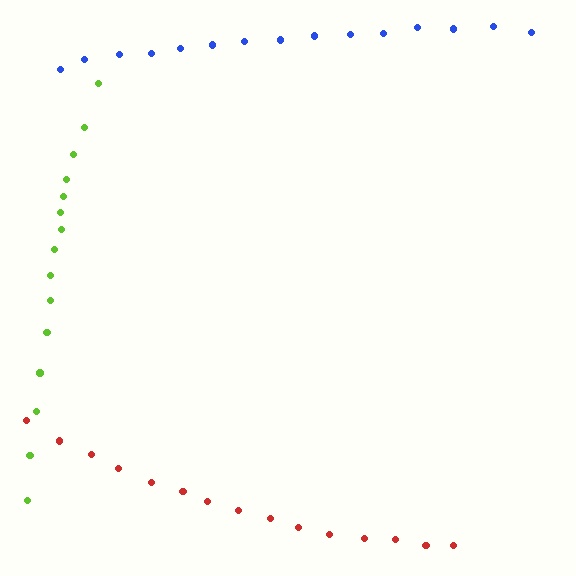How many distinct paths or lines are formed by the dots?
There are 3 distinct paths.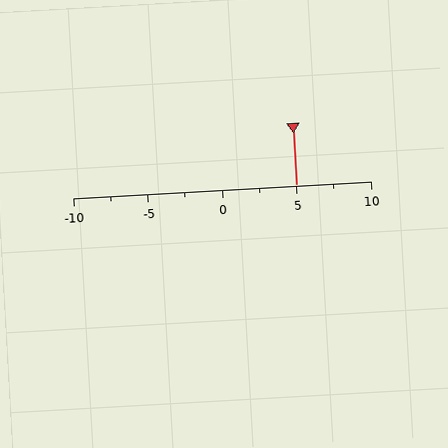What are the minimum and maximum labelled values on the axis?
The axis runs from -10 to 10.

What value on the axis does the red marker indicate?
The marker indicates approximately 5.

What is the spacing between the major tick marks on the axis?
The major ticks are spaced 5 apart.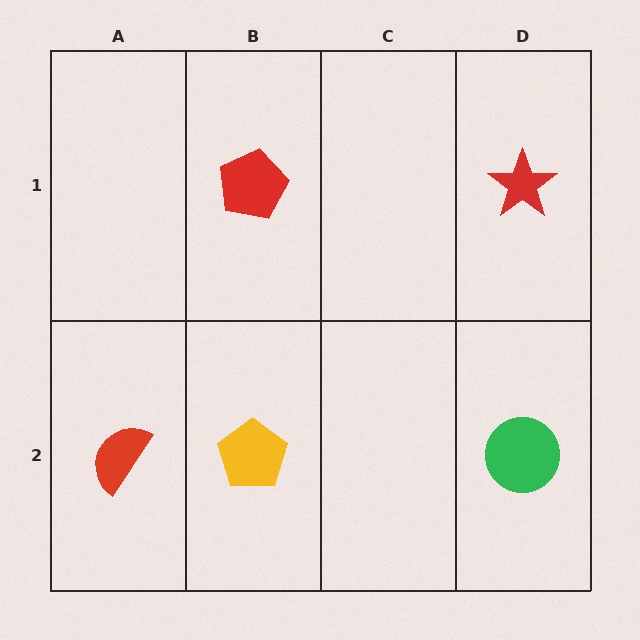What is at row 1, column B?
A red pentagon.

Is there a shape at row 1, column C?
No, that cell is empty.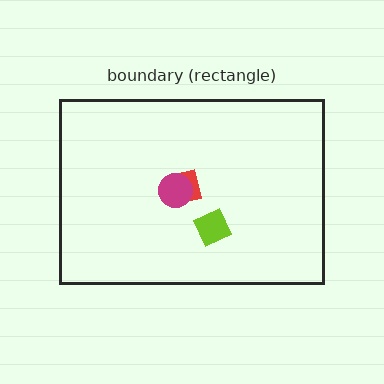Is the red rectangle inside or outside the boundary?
Inside.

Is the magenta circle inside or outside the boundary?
Inside.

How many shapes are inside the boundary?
3 inside, 0 outside.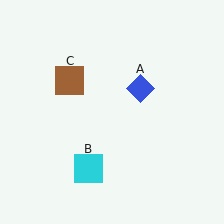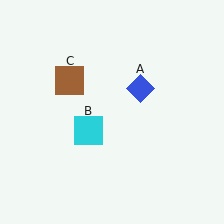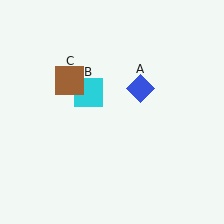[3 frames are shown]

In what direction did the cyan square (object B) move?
The cyan square (object B) moved up.